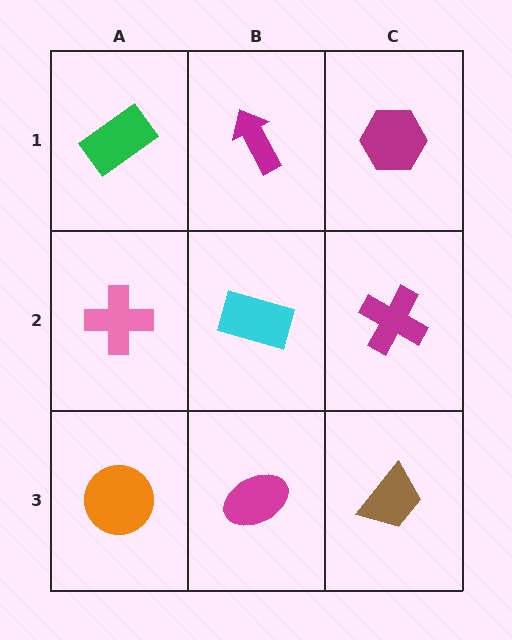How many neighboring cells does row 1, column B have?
3.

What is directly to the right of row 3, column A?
A magenta ellipse.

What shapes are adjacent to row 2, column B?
A magenta arrow (row 1, column B), a magenta ellipse (row 3, column B), a pink cross (row 2, column A), a magenta cross (row 2, column C).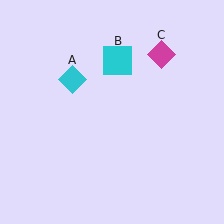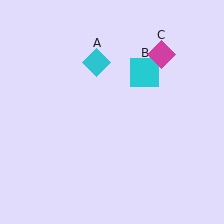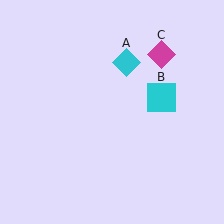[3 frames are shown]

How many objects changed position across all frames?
2 objects changed position: cyan diamond (object A), cyan square (object B).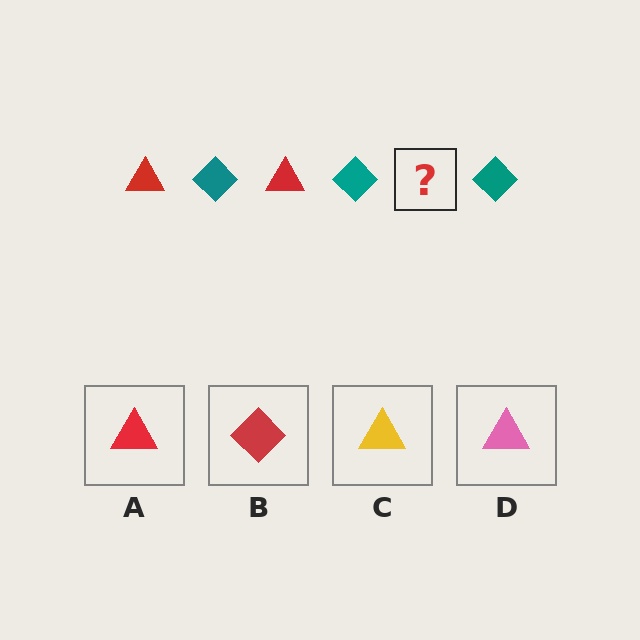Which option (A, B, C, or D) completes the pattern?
A.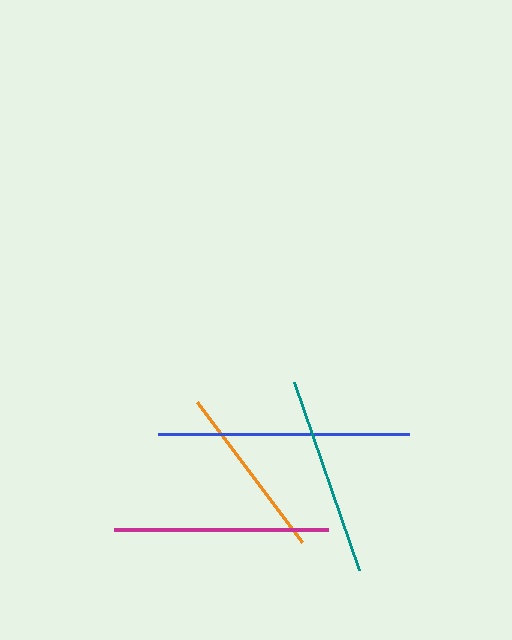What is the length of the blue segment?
The blue segment is approximately 251 pixels long.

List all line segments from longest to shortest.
From longest to shortest: blue, magenta, teal, orange.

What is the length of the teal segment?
The teal segment is approximately 199 pixels long.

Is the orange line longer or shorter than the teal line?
The teal line is longer than the orange line.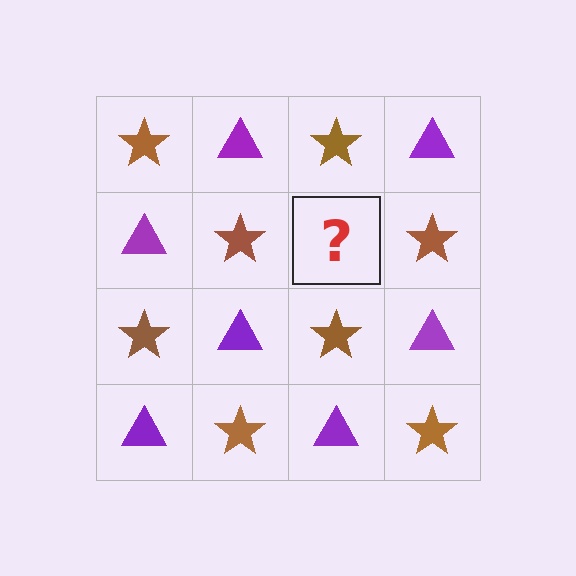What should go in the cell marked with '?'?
The missing cell should contain a purple triangle.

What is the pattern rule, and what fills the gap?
The rule is that it alternates brown star and purple triangle in a checkerboard pattern. The gap should be filled with a purple triangle.